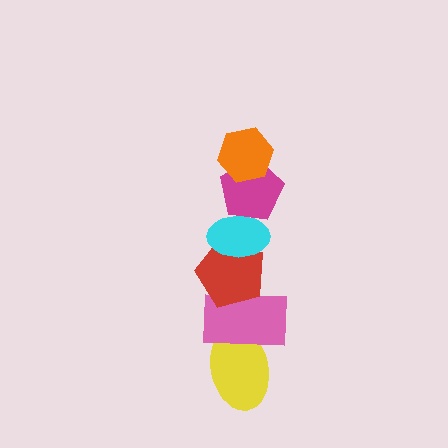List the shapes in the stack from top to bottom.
From top to bottom: the orange hexagon, the magenta pentagon, the cyan ellipse, the red pentagon, the pink rectangle, the yellow ellipse.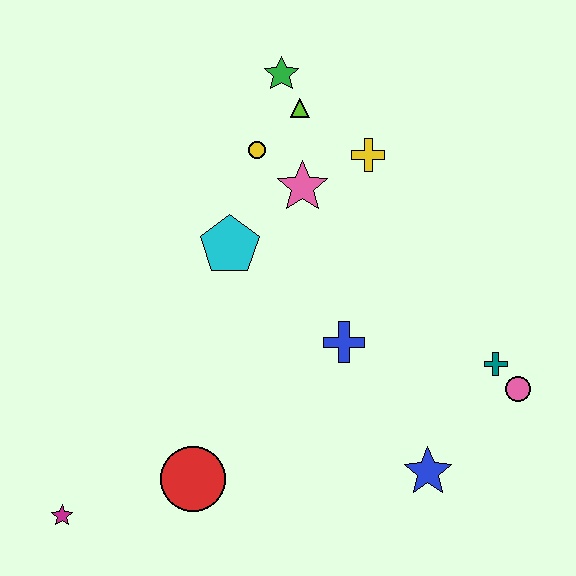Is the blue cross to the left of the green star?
No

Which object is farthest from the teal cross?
The magenta star is farthest from the teal cross.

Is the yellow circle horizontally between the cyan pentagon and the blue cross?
Yes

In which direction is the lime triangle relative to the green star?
The lime triangle is below the green star.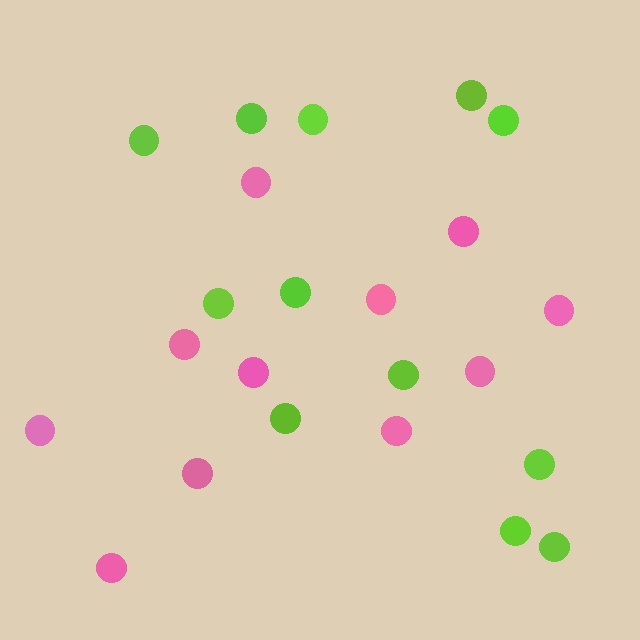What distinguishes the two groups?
There are 2 groups: one group of pink circles (11) and one group of lime circles (12).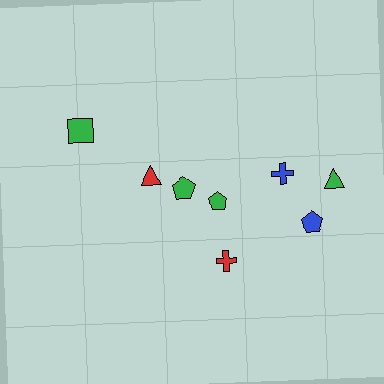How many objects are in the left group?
There are 3 objects.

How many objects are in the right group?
There are 5 objects.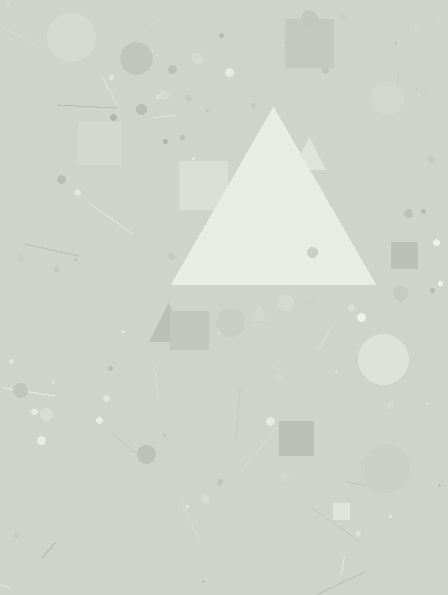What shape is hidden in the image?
A triangle is hidden in the image.